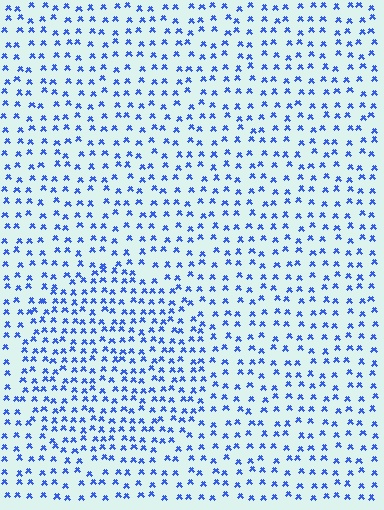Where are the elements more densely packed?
The elements are more densely packed inside the circle boundary.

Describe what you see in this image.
The image contains small blue elements arranged at two different densities. A circle-shaped region is visible where the elements are more densely packed than the surrounding area.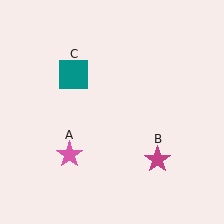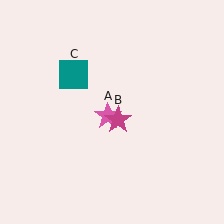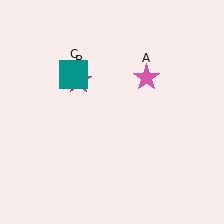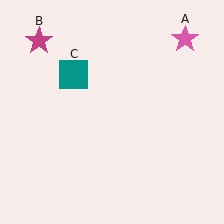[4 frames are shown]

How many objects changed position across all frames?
2 objects changed position: pink star (object A), magenta star (object B).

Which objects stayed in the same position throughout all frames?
Teal square (object C) remained stationary.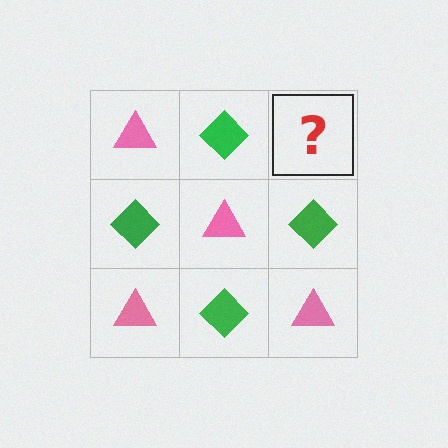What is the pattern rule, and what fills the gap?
The rule is that it alternates pink triangle and green diamond in a checkerboard pattern. The gap should be filled with a pink triangle.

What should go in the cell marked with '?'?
The missing cell should contain a pink triangle.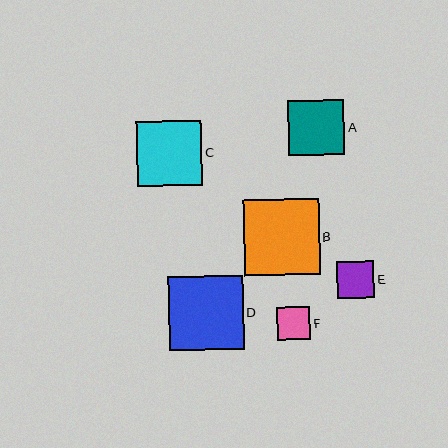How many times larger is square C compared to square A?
Square C is approximately 1.2 times the size of square A.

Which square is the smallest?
Square F is the smallest with a size of approximately 34 pixels.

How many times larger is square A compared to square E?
Square A is approximately 1.5 times the size of square E.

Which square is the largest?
Square B is the largest with a size of approximately 76 pixels.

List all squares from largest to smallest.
From largest to smallest: B, D, C, A, E, F.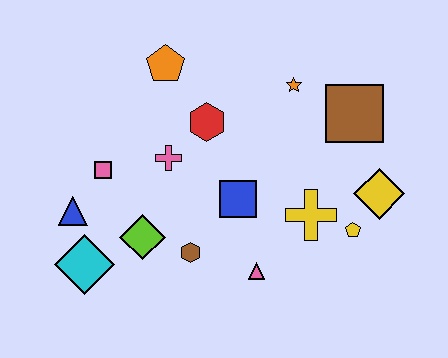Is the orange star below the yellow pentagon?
No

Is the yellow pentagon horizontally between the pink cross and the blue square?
No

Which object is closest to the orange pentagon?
The red hexagon is closest to the orange pentagon.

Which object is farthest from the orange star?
The cyan diamond is farthest from the orange star.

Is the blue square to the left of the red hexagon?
No